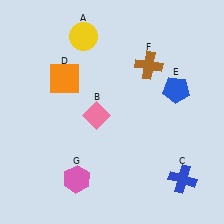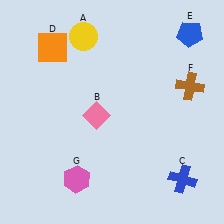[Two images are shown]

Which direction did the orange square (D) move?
The orange square (D) moved up.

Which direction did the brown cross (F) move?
The brown cross (F) moved right.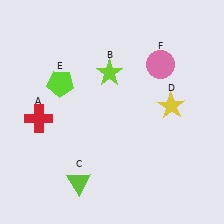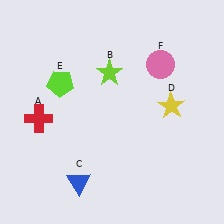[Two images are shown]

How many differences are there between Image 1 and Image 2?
There is 1 difference between the two images.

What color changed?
The triangle (C) changed from lime in Image 1 to blue in Image 2.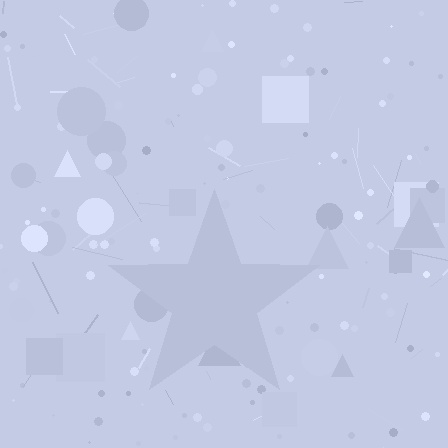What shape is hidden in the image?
A star is hidden in the image.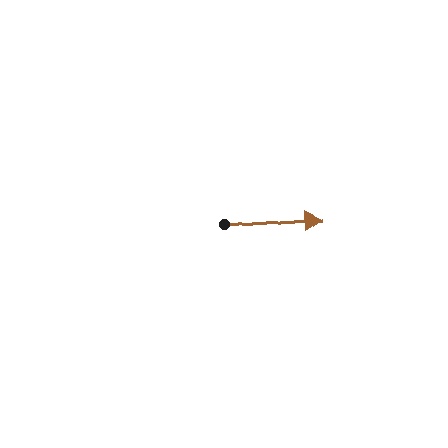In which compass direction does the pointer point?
East.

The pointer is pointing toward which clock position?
Roughly 3 o'clock.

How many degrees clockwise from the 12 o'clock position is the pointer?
Approximately 86 degrees.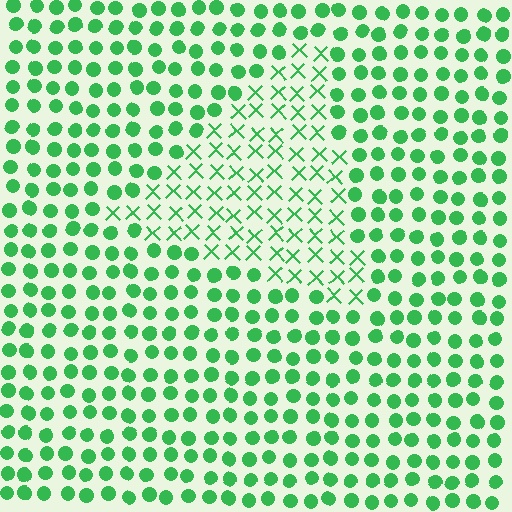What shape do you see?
I see a triangle.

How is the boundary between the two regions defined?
The boundary is defined by a change in element shape: X marks inside vs. circles outside. All elements share the same color and spacing.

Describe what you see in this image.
The image is filled with small green elements arranged in a uniform grid. A triangle-shaped region contains X marks, while the surrounding area contains circles. The boundary is defined purely by the change in element shape.